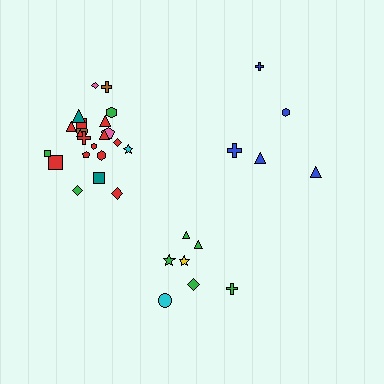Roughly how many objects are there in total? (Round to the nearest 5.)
Roughly 35 objects in total.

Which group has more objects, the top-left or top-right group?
The top-left group.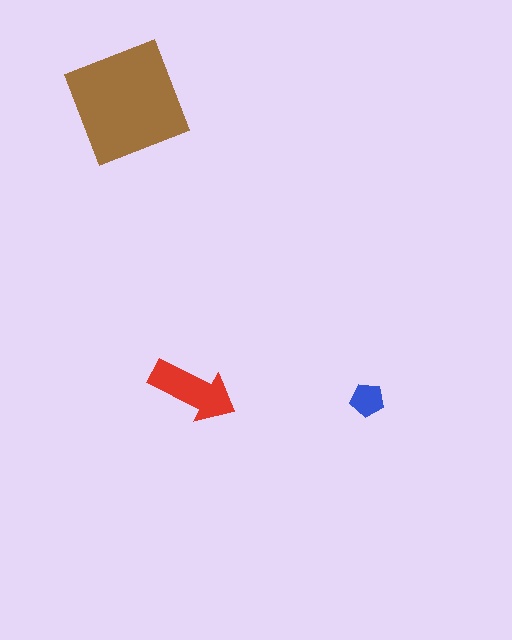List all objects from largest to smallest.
The brown square, the red arrow, the blue pentagon.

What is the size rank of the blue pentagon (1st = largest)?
3rd.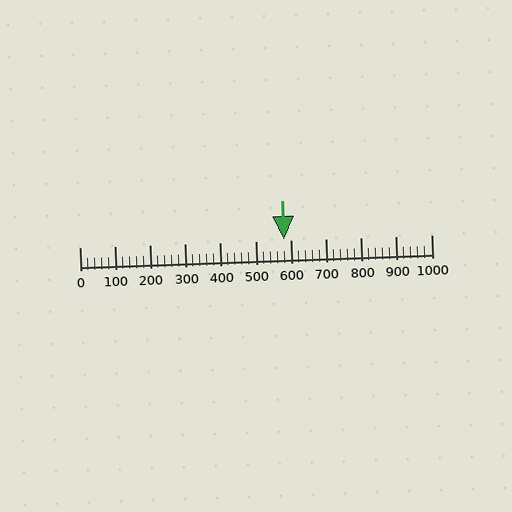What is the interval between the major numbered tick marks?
The major tick marks are spaced 100 units apart.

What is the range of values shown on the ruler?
The ruler shows values from 0 to 1000.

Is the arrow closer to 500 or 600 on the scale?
The arrow is closer to 600.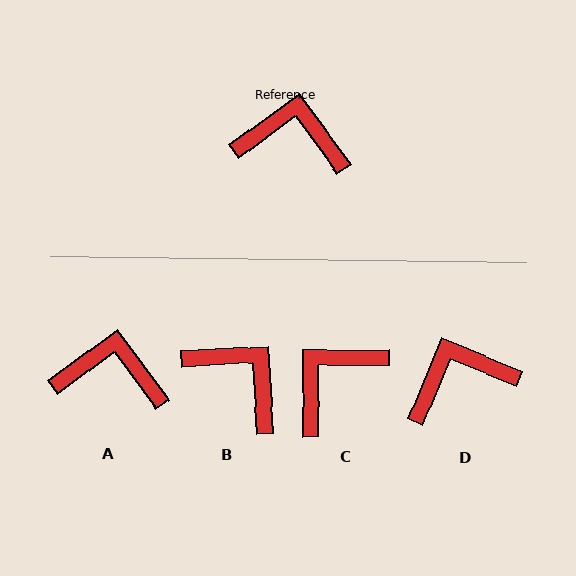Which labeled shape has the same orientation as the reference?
A.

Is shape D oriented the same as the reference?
No, it is off by about 31 degrees.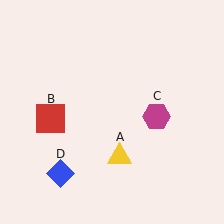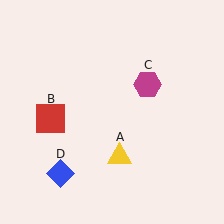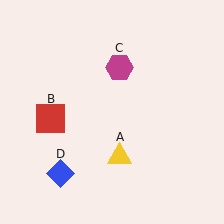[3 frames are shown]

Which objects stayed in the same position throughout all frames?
Yellow triangle (object A) and red square (object B) and blue diamond (object D) remained stationary.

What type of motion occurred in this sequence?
The magenta hexagon (object C) rotated counterclockwise around the center of the scene.